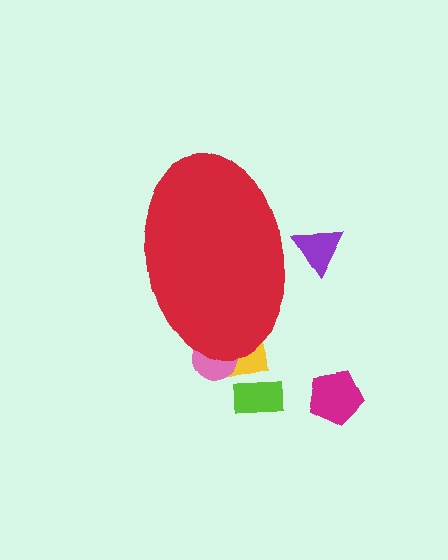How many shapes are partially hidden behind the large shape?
3 shapes are partially hidden.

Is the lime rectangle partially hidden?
No, the lime rectangle is fully visible.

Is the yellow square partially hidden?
Yes, the yellow square is partially hidden behind the red ellipse.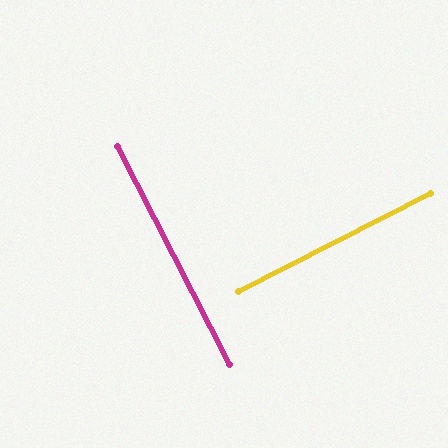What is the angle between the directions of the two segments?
Approximately 90 degrees.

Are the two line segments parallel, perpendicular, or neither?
Perpendicular — they meet at approximately 90°.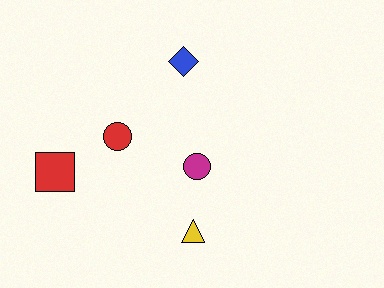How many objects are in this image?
There are 5 objects.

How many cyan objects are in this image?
There are no cyan objects.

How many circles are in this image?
There are 2 circles.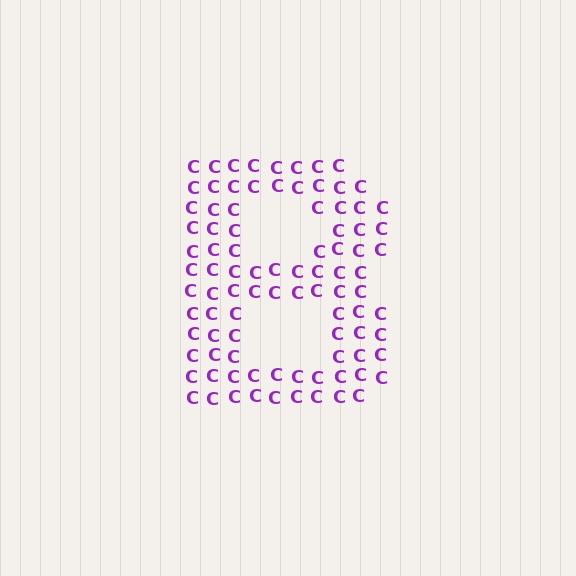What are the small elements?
The small elements are letter C's.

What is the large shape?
The large shape is the letter B.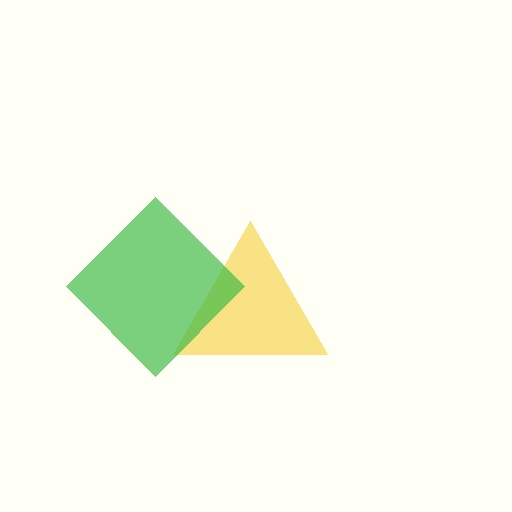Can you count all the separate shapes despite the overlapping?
Yes, there are 2 separate shapes.